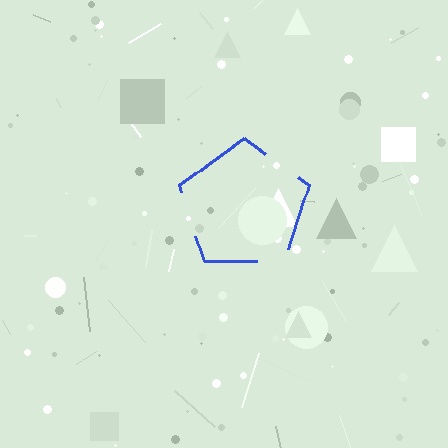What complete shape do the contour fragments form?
The contour fragments form a pentagon.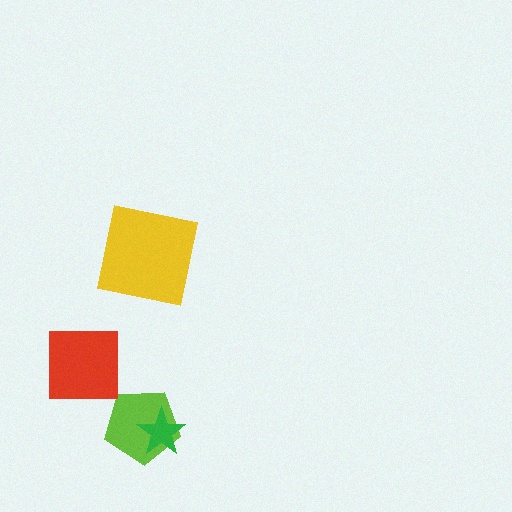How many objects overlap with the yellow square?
0 objects overlap with the yellow square.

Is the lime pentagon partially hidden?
Yes, it is partially covered by another shape.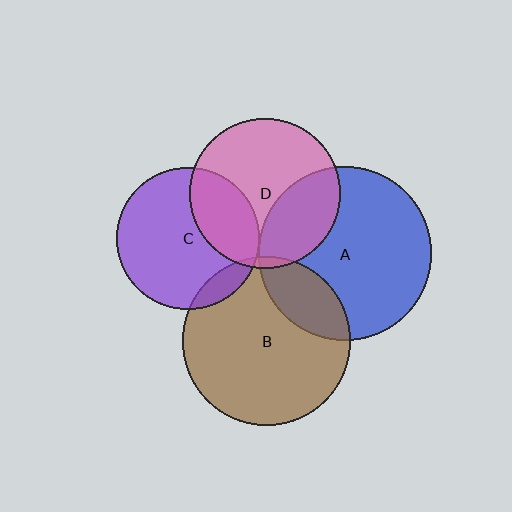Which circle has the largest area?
Circle A (blue).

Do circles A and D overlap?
Yes.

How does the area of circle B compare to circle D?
Approximately 1.3 times.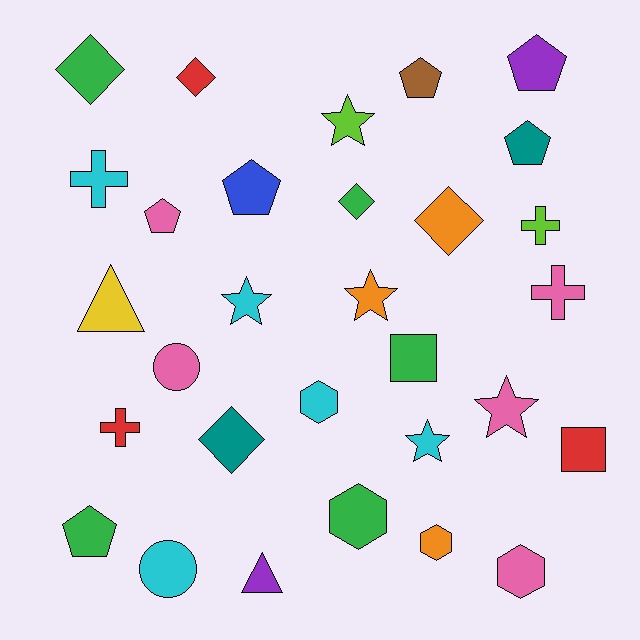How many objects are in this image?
There are 30 objects.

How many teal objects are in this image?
There are 2 teal objects.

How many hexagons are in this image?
There are 4 hexagons.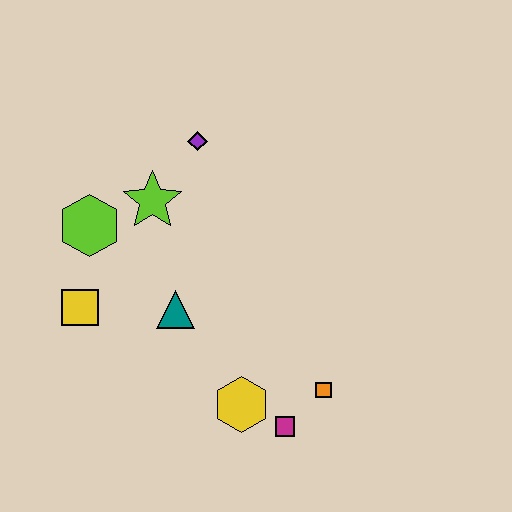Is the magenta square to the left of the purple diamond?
No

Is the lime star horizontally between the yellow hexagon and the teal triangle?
No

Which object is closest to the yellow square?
The lime hexagon is closest to the yellow square.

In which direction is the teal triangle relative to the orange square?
The teal triangle is to the left of the orange square.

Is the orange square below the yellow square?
Yes